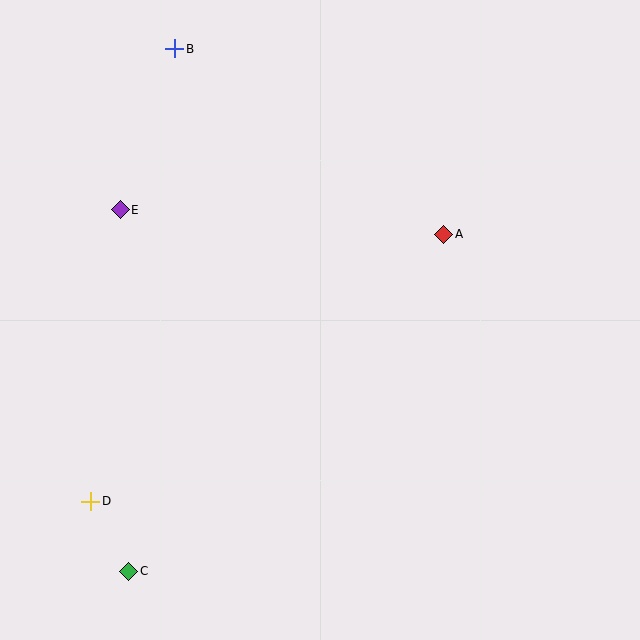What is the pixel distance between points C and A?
The distance between C and A is 461 pixels.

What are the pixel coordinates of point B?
Point B is at (175, 49).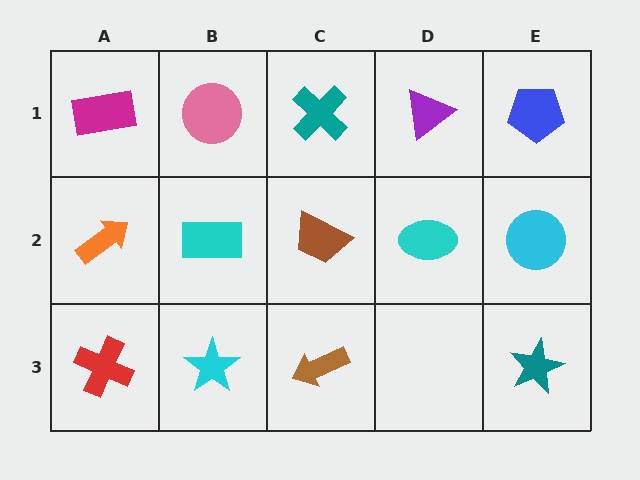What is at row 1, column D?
A purple triangle.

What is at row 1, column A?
A magenta rectangle.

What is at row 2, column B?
A cyan rectangle.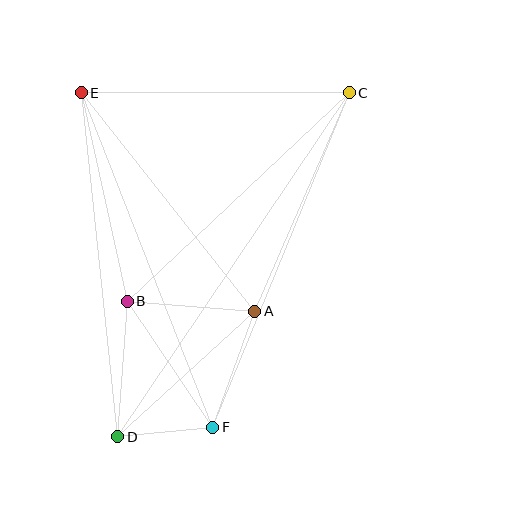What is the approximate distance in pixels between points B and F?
The distance between B and F is approximately 152 pixels.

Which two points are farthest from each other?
Points C and D are farthest from each other.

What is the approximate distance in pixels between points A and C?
The distance between A and C is approximately 238 pixels.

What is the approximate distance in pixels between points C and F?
The distance between C and F is approximately 361 pixels.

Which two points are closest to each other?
Points D and F are closest to each other.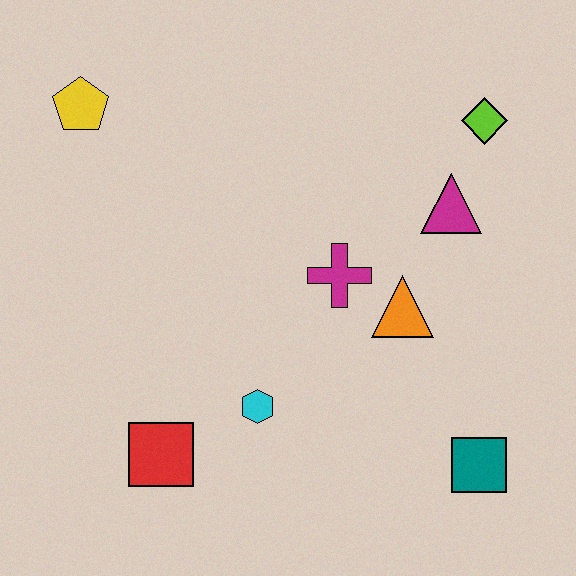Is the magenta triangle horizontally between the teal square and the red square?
Yes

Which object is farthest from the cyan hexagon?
The lime diamond is farthest from the cyan hexagon.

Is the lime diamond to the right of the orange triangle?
Yes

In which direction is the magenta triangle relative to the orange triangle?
The magenta triangle is above the orange triangle.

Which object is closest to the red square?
The cyan hexagon is closest to the red square.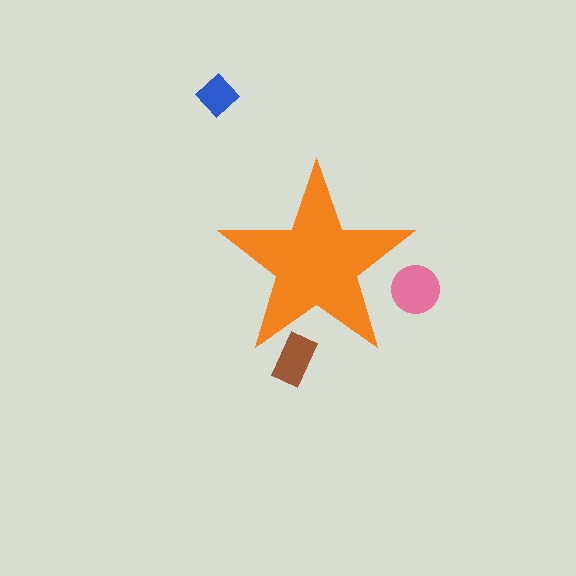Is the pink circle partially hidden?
Yes, the pink circle is partially hidden behind the orange star.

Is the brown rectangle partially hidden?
Yes, the brown rectangle is partially hidden behind the orange star.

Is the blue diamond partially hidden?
No, the blue diamond is fully visible.